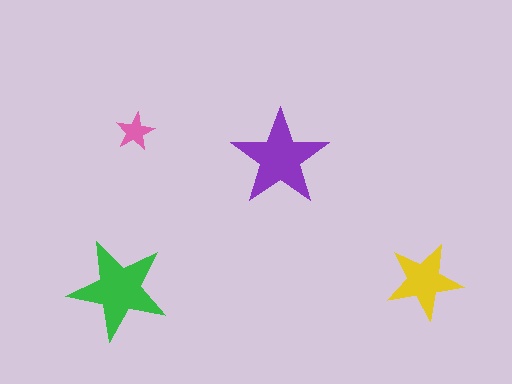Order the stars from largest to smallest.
the green one, the purple one, the yellow one, the pink one.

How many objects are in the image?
There are 4 objects in the image.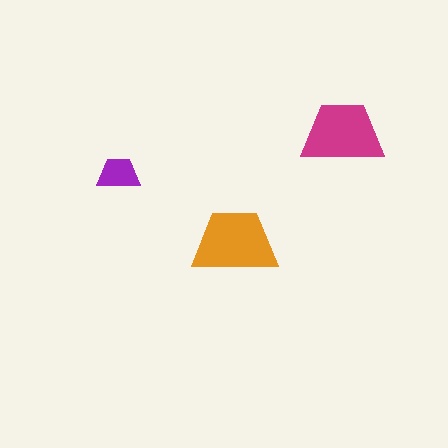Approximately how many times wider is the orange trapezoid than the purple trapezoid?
About 2 times wider.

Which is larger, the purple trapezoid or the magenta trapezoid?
The magenta one.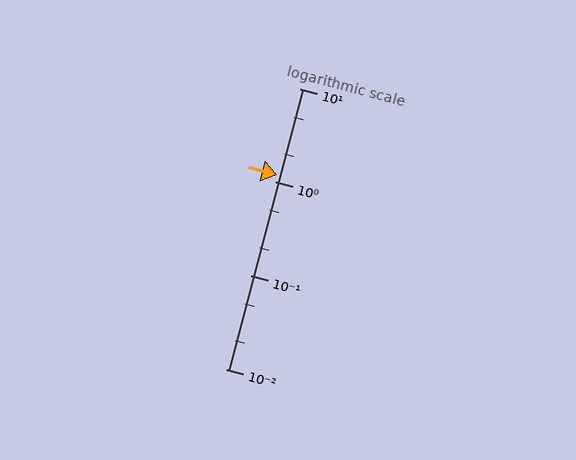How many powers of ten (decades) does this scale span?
The scale spans 3 decades, from 0.01 to 10.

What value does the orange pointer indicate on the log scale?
The pointer indicates approximately 1.2.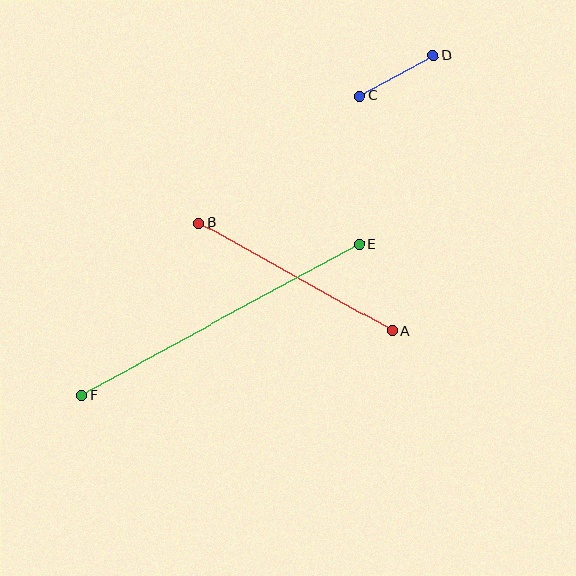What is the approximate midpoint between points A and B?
The midpoint is at approximately (295, 277) pixels.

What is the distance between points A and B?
The distance is approximately 222 pixels.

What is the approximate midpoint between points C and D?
The midpoint is at approximately (396, 76) pixels.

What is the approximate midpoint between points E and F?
The midpoint is at approximately (220, 320) pixels.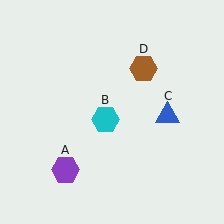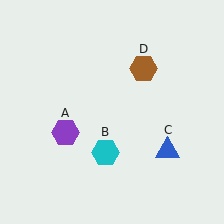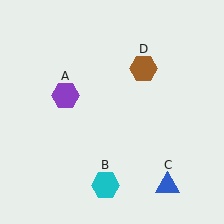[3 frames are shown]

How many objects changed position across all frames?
3 objects changed position: purple hexagon (object A), cyan hexagon (object B), blue triangle (object C).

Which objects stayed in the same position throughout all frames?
Brown hexagon (object D) remained stationary.